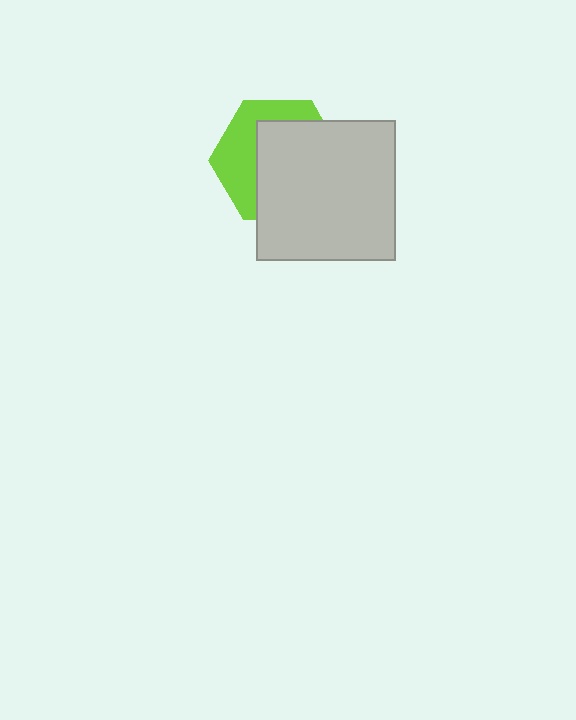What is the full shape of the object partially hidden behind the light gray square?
The partially hidden object is a lime hexagon.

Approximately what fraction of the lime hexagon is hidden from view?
Roughly 61% of the lime hexagon is hidden behind the light gray square.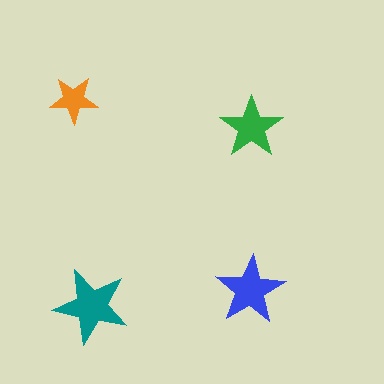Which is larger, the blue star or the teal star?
The teal one.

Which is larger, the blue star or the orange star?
The blue one.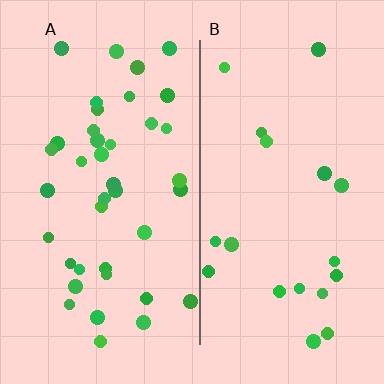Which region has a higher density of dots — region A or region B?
A (the left).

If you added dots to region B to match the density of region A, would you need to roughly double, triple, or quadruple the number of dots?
Approximately double.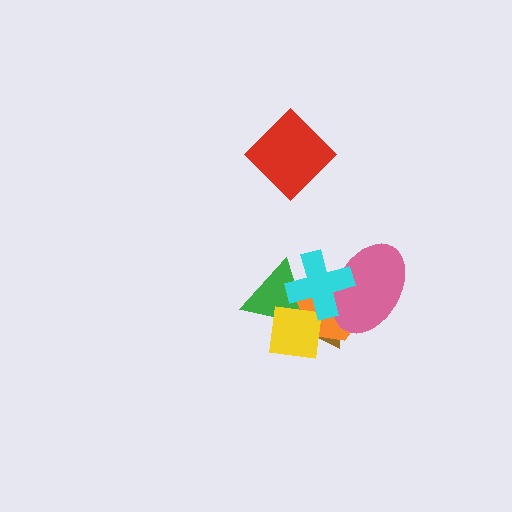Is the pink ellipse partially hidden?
Yes, it is partially covered by another shape.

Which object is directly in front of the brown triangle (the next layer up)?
The green triangle is directly in front of the brown triangle.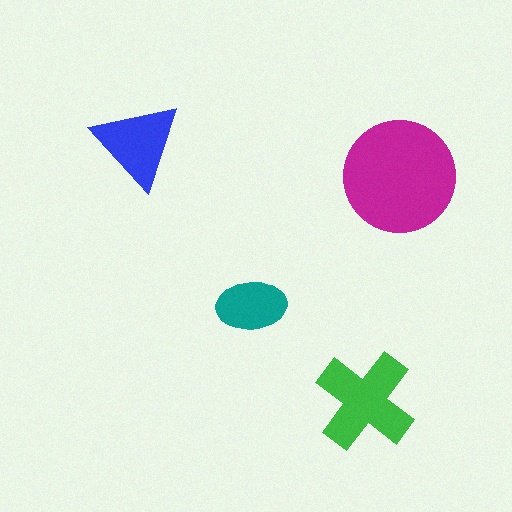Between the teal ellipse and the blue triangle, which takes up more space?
The blue triangle.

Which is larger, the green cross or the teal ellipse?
The green cross.